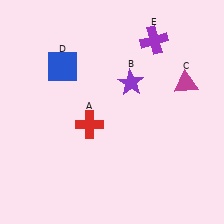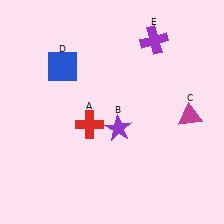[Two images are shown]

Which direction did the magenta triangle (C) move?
The magenta triangle (C) moved down.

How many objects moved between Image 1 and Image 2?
2 objects moved between the two images.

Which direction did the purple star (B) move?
The purple star (B) moved down.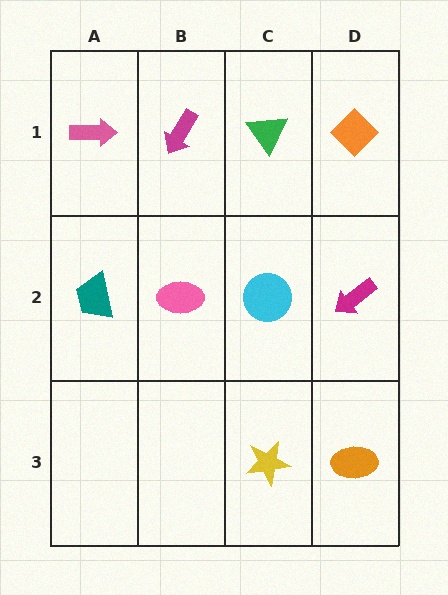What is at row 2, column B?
A pink ellipse.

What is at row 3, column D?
An orange ellipse.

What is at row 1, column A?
A pink arrow.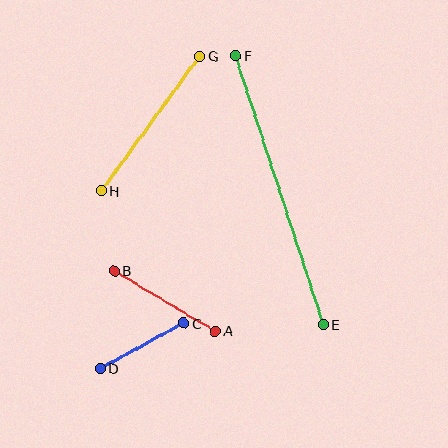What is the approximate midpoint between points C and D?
The midpoint is at approximately (142, 346) pixels.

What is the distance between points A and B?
The distance is approximately 117 pixels.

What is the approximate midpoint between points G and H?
The midpoint is at approximately (150, 123) pixels.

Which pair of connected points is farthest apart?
Points E and F are farthest apart.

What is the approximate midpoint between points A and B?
The midpoint is at approximately (165, 301) pixels.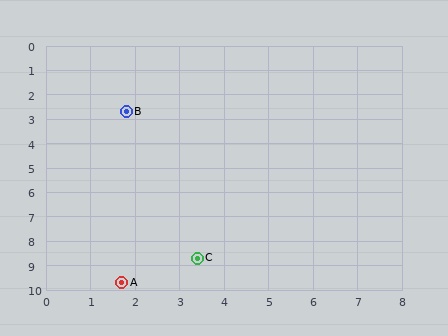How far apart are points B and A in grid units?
Points B and A are about 7.0 grid units apart.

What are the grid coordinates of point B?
Point B is at approximately (1.8, 2.7).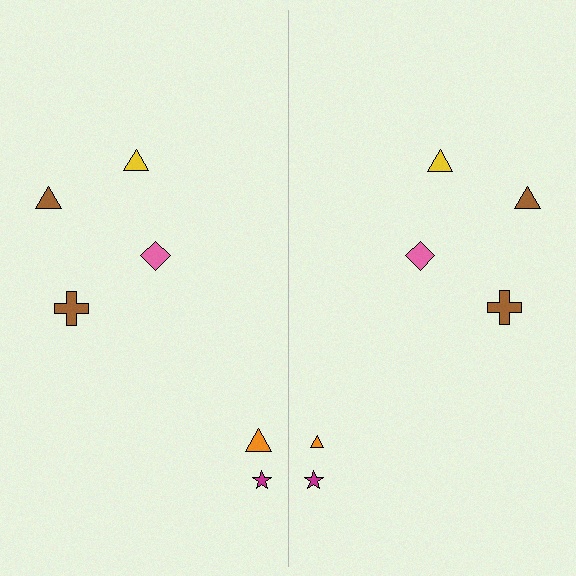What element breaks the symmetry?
The orange triangle on the right side has a different size than its mirror counterpart.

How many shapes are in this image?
There are 12 shapes in this image.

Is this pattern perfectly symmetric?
No, the pattern is not perfectly symmetric. The orange triangle on the right side has a different size than its mirror counterpart.